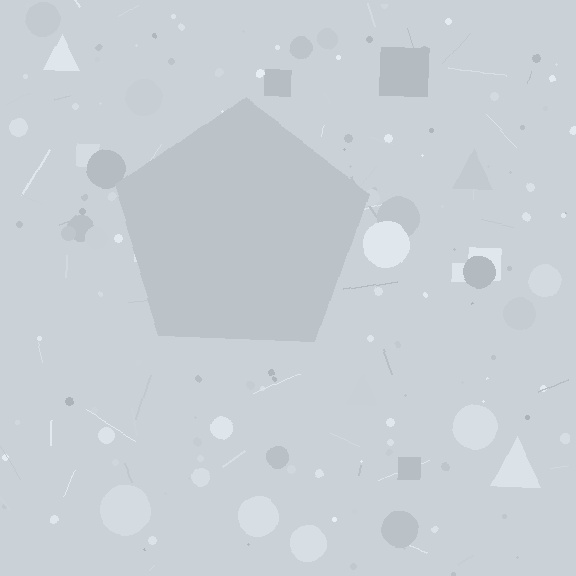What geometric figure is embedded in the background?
A pentagon is embedded in the background.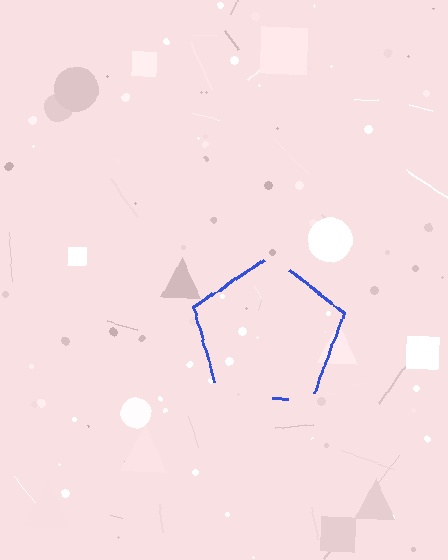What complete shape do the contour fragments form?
The contour fragments form a pentagon.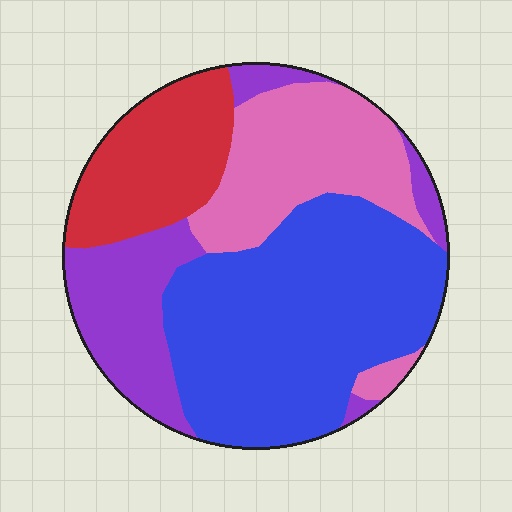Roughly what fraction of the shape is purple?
Purple takes up about one fifth (1/5) of the shape.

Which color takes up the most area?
Blue, at roughly 45%.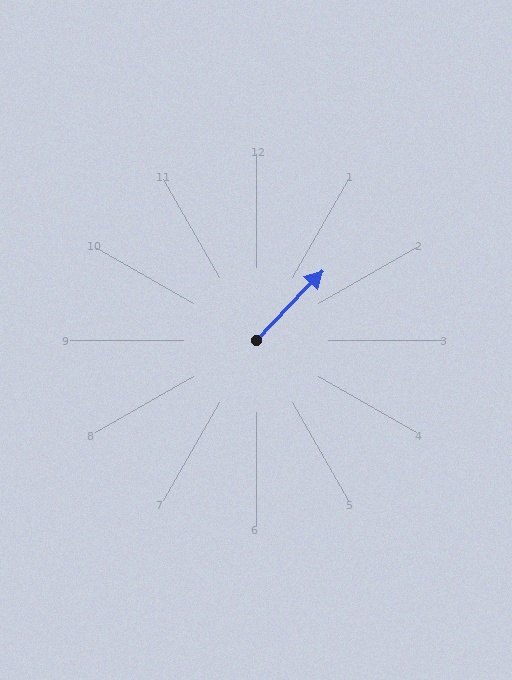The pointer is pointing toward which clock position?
Roughly 1 o'clock.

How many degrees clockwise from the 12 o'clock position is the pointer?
Approximately 44 degrees.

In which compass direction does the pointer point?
Northeast.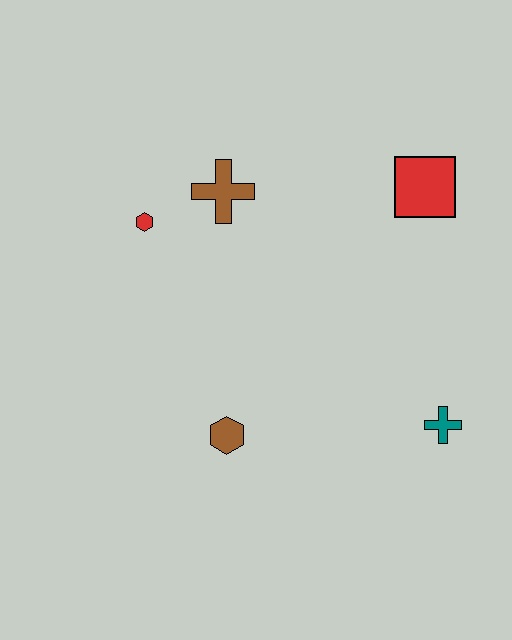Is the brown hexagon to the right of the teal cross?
No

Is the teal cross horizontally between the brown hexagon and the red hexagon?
No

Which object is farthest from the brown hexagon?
The red square is farthest from the brown hexagon.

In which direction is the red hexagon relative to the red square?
The red hexagon is to the left of the red square.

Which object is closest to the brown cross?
The red hexagon is closest to the brown cross.